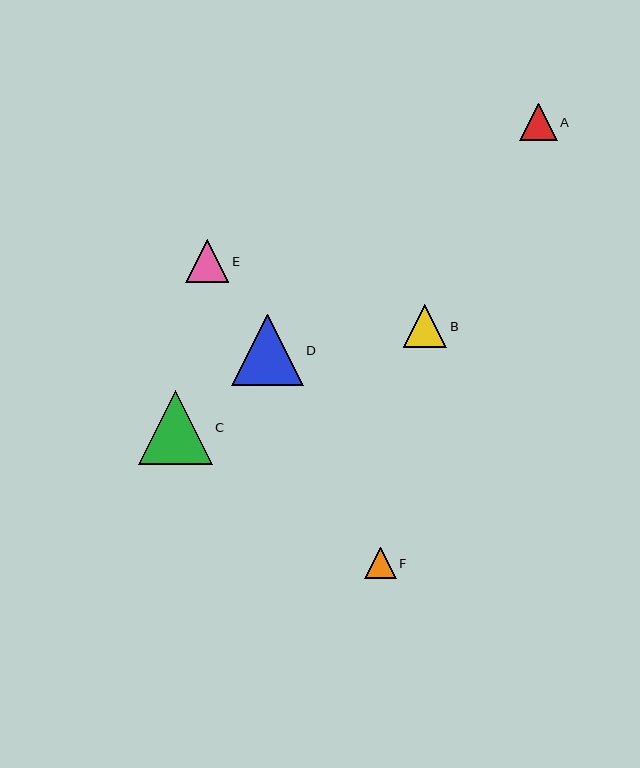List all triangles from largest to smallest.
From largest to smallest: C, D, B, E, A, F.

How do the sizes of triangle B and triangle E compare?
Triangle B and triangle E are approximately the same size.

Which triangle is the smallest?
Triangle F is the smallest with a size of approximately 32 pixels.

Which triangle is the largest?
Triangle C is the largest with a size of approximately 74 pixels.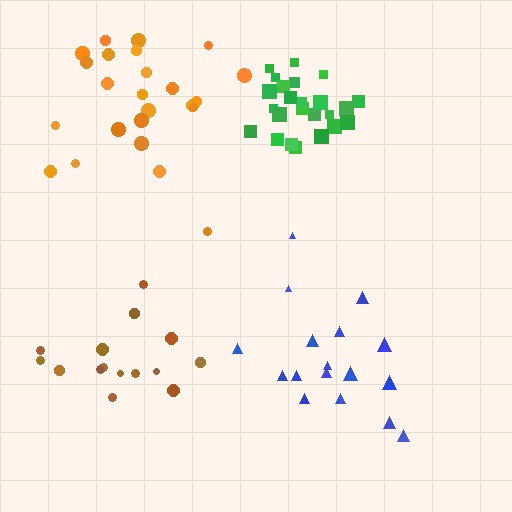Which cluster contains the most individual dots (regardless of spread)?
Orange (24).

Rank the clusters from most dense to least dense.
green, brown, orange, blue.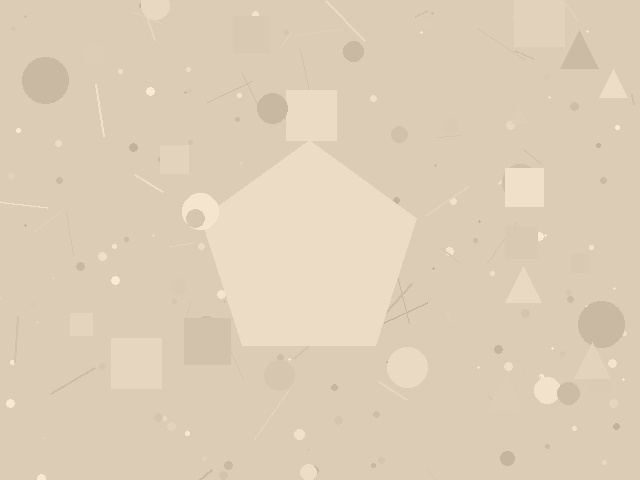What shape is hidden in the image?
A pentagon is hidden in the image.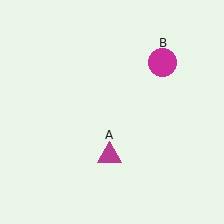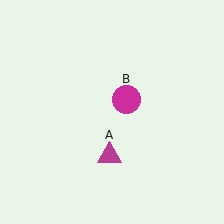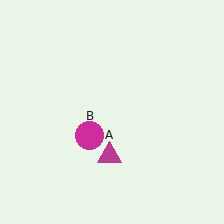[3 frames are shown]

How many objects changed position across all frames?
1 object changed position: magenta circle (object B).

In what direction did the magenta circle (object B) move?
The magenta circle (object B) moved down and to the left.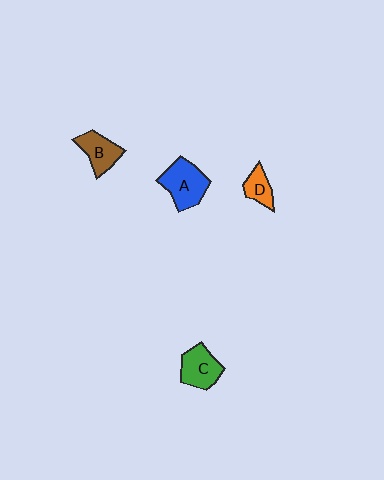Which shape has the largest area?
Shape A (blue).